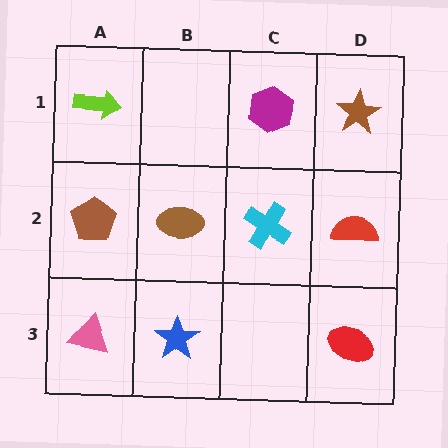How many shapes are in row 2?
4 shapes.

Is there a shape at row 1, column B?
No, that cell is empty.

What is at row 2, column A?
A brown pentagon.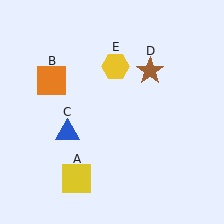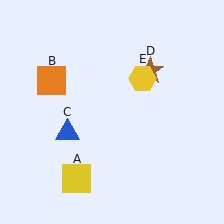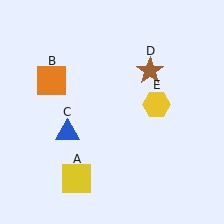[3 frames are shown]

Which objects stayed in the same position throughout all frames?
Yellow square (object A) and orange square (object B) and blue triangle (object C) and brown star (object D) remained stationary.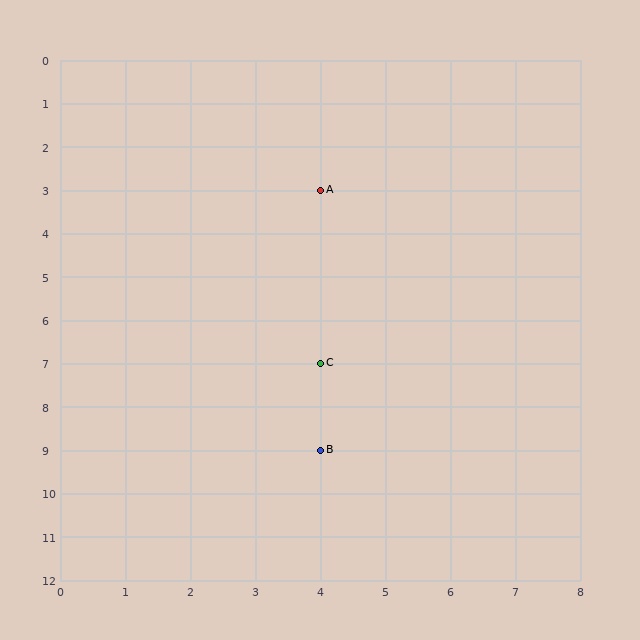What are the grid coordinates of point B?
Point B is at grid coordinates (4, 9).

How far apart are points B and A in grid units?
Points B and A are 6 rows apart.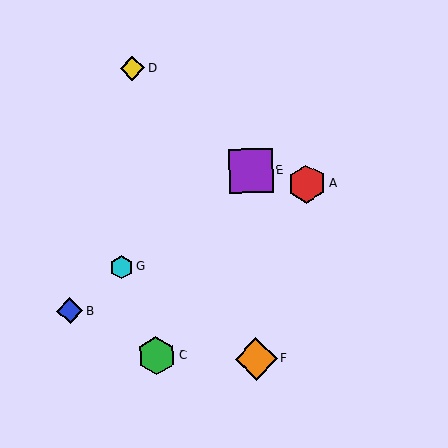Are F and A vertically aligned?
No, F is at x≈256 and A is at x≈307.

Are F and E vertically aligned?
Yes, both are at x≈256.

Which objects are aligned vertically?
Objects E, F are aligned vertically.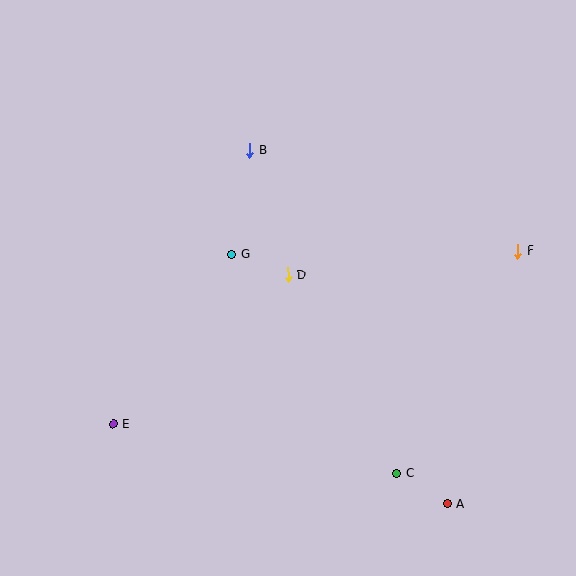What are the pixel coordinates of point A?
Point A is at (447, 504).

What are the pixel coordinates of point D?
Point D is at (288, 275).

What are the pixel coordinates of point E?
Point E is at (113, 424).